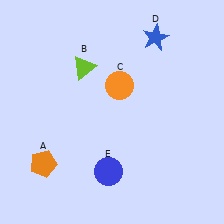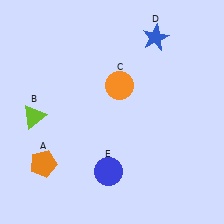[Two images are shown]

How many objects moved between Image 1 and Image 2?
1 object moved between the two images.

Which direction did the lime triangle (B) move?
The lime triangle (B) moved left.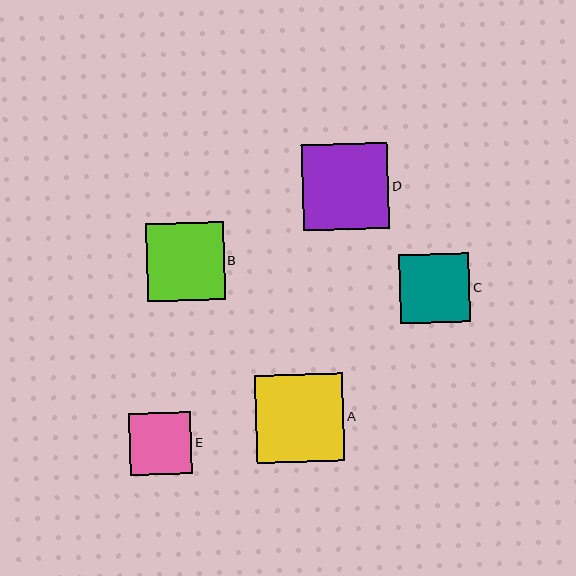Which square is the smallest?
Square E is the smallest with a size of approximately 63 pixels.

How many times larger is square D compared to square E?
Square D is approximately 1.4 times the size of square E.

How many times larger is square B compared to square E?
Square B is approximately 1.2 times the size of square E.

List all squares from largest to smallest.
From largest to smallest: A, D, B, C, E.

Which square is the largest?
Square A is the largest with a size of approximately 88 pixels.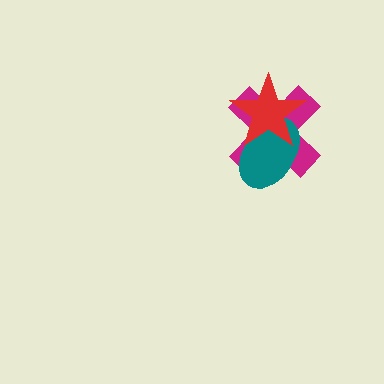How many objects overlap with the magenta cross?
2 objects overlap with the magenta cross.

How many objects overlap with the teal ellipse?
2 objects overlap with the teal ellipse.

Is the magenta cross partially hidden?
Yes, it is partially covered by another shape.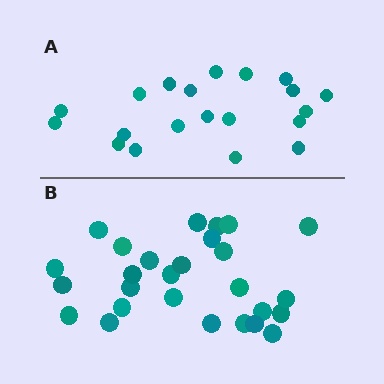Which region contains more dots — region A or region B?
Region B (the bottom region) has more dots.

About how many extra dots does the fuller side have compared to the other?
Region B has roughly 8 or so more dots than region A.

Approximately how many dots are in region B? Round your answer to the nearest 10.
About 30 dots. (The exact count is 27, which rounds to 30.)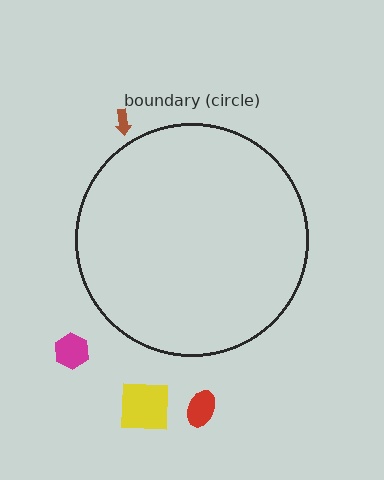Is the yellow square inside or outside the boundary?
Outside.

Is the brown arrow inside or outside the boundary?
Outside.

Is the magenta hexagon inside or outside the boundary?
Outside.